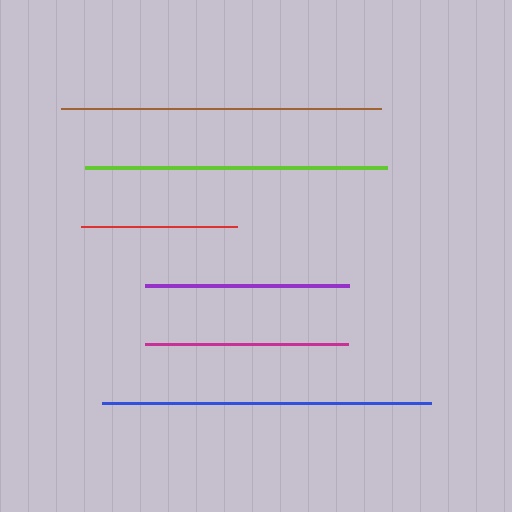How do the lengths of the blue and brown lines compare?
The blue and brown lines are approximately the same length.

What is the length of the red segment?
The red segment is approximately 156 pixels long.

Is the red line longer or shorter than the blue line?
The blue line is longer than the red line.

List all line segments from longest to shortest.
From longest to shortest: blue, brown, lime, purple, magenta, red.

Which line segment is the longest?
The blue line is the longest at approximately 329 pixels.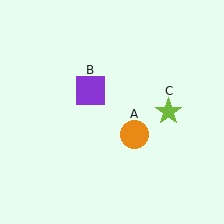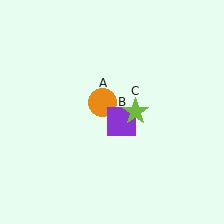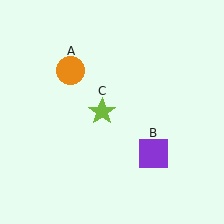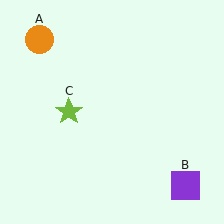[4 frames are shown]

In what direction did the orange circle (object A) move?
The orange circle (object A) moved up and to the left.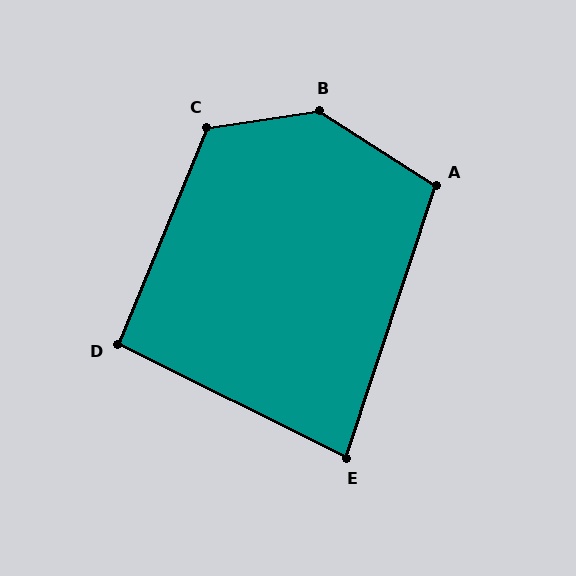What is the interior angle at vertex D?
Approximately 94 degrees (approximately right).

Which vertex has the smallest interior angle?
E, at approximately 82 degrees.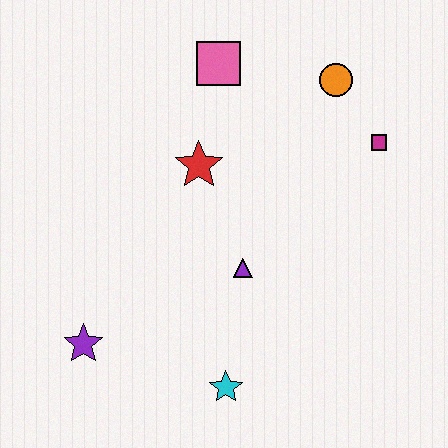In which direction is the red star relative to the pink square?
The red star is below the pink square.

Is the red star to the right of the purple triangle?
No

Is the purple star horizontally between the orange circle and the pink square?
No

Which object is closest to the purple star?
The cyan star is closest to the purple star.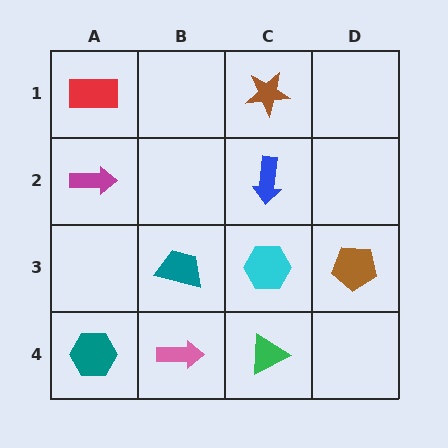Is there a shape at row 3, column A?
No, that cell is empty.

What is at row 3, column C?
A cyan hexagon.